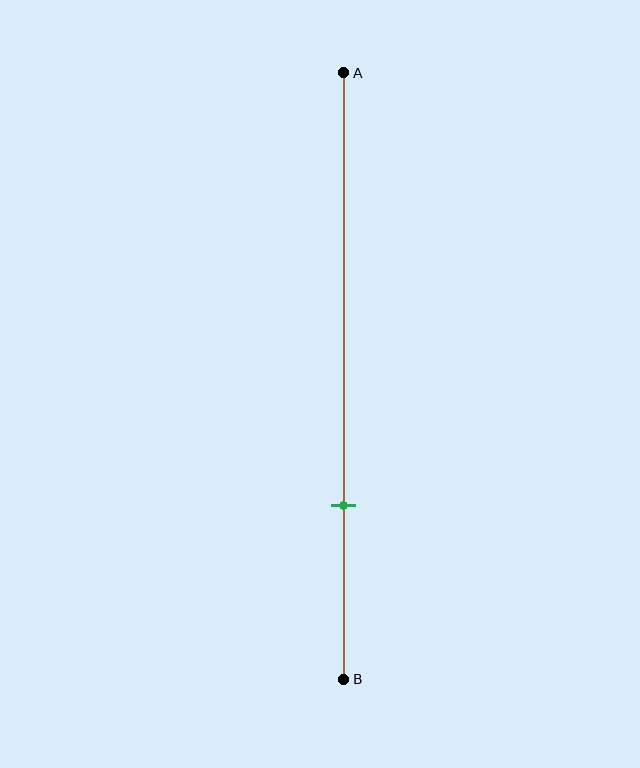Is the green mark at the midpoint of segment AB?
No, the mark is at about 70% from A, not at the 50% midpoint.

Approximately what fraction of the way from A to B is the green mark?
The green mark is approximately 70% of the way from A to B.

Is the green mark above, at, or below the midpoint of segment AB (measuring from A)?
The green mark is below the midpoint of segment AB.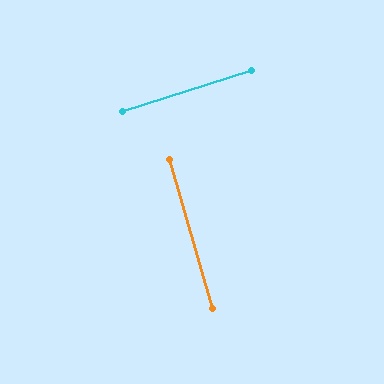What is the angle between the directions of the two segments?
Approximately 89 degrees.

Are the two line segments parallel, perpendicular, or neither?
Perpendicular — they meet at approximately 89°.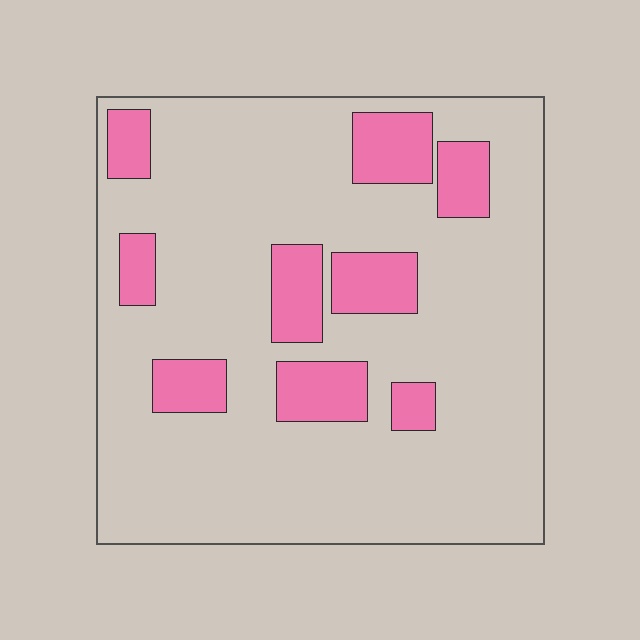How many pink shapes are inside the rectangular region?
9.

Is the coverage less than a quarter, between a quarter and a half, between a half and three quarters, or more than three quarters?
Less than a quarter.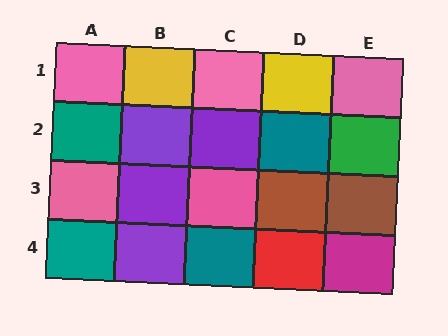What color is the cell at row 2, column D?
Teal.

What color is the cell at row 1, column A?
Pink.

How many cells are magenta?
1 cell is magenta.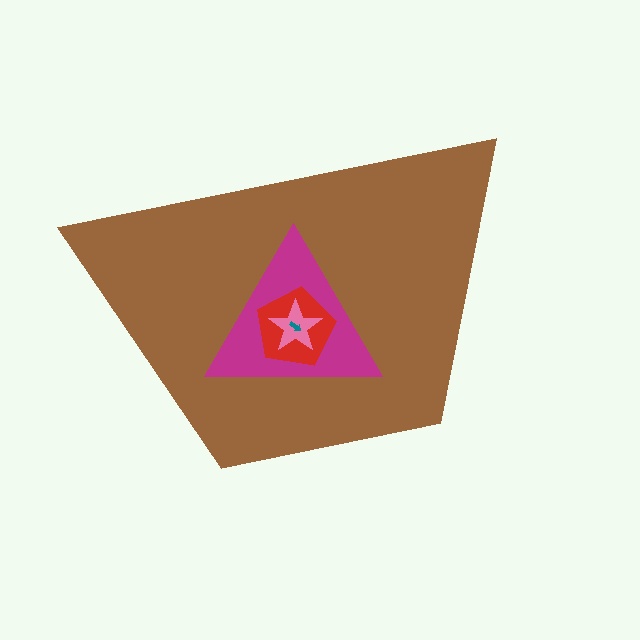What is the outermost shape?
The brown trapezoid.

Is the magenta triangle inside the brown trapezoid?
Yes.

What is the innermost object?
The teal arrow.